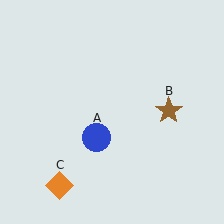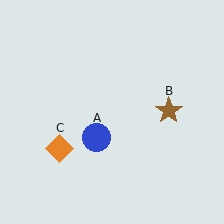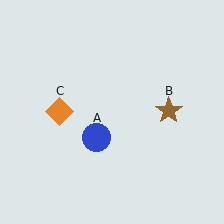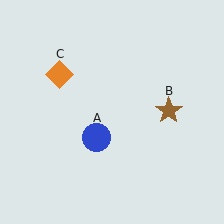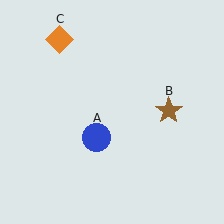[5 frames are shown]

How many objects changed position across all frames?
1 object changed position: orange diamond (object C).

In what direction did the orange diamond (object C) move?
The orange diamond (object C) moved up.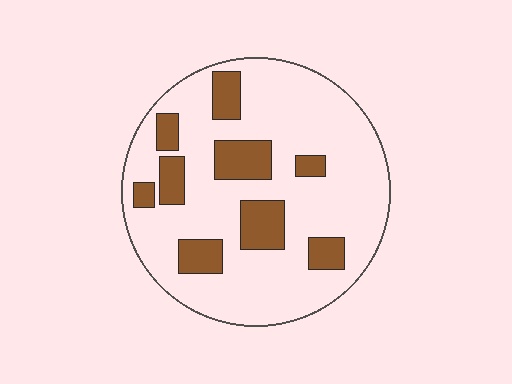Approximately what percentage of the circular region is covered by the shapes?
Approximately 20%.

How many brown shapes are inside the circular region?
9.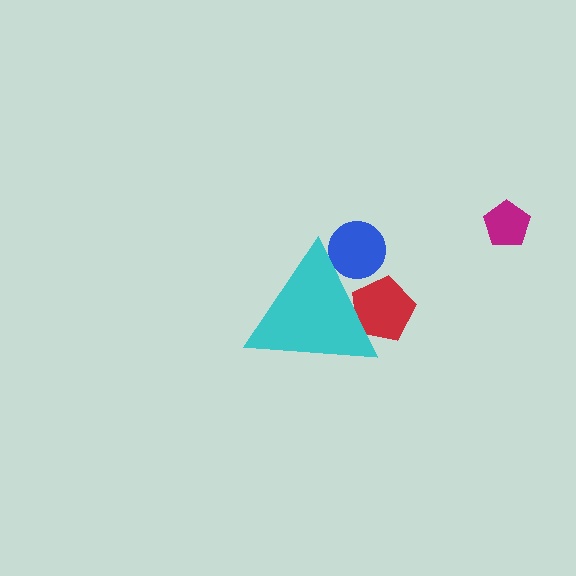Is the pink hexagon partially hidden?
Yes, the pink hexagon is partially hidden behind the cyan triangle.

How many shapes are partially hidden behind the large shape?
3 shapes are partially hidden.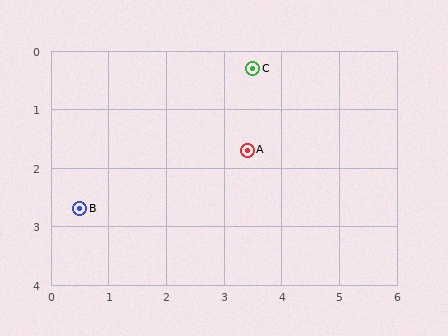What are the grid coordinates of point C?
Point C is at approximately (3.5, 0.3).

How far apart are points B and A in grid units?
Points B and A are about 3.1 grid units apart.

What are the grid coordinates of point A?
Point A is at approximately (3.4, 1.7).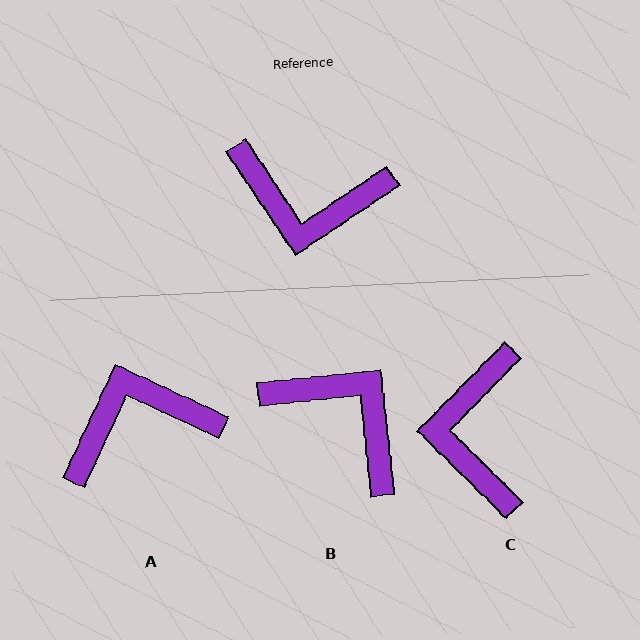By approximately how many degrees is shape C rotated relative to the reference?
Approximately 78 degrees clockwise.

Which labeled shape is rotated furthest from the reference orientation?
B, about 152 degrees away.